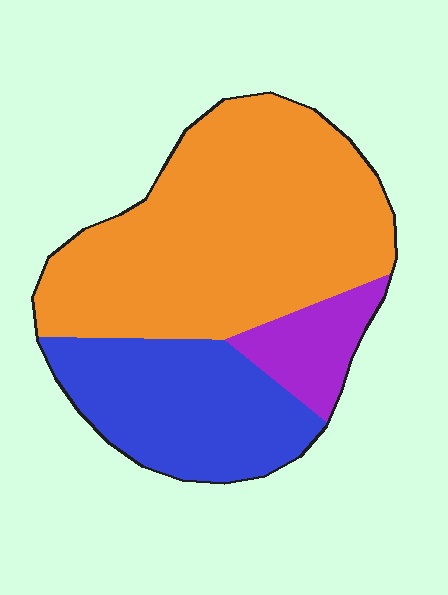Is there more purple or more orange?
Orange.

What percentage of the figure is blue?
Blue takes up between a sixth and a third of the figure.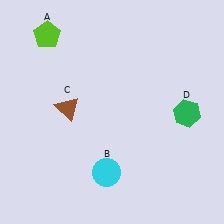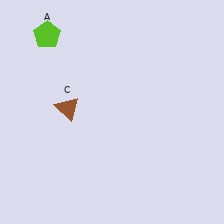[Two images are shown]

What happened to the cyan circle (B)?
The cyan circle (B) was removed in Image 2. It was in the bottom-left area of Image 1.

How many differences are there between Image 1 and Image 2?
There are 2 differences between the two images.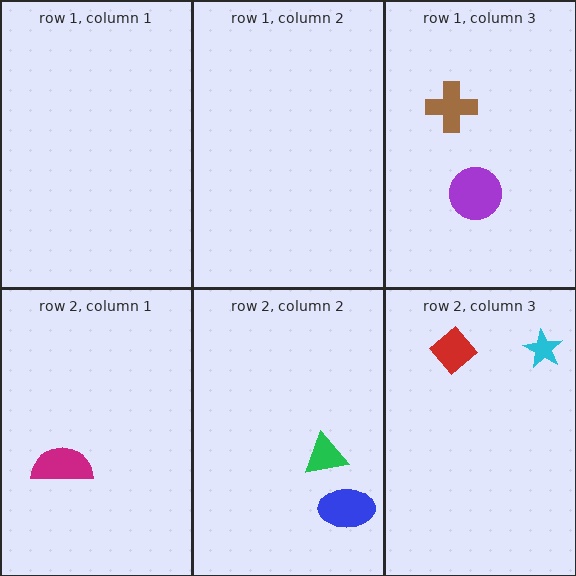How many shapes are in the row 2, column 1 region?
1.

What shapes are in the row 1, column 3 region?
The purple circle, the brown cross.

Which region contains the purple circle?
The row 1, column 3 region.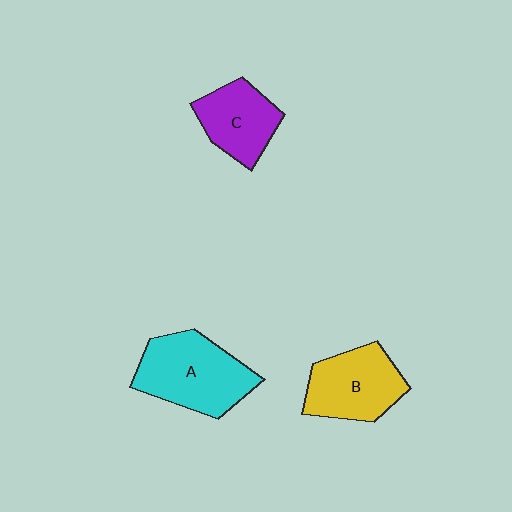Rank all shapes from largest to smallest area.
From largest to smallest: A (cyan), B (yellow), C (purple).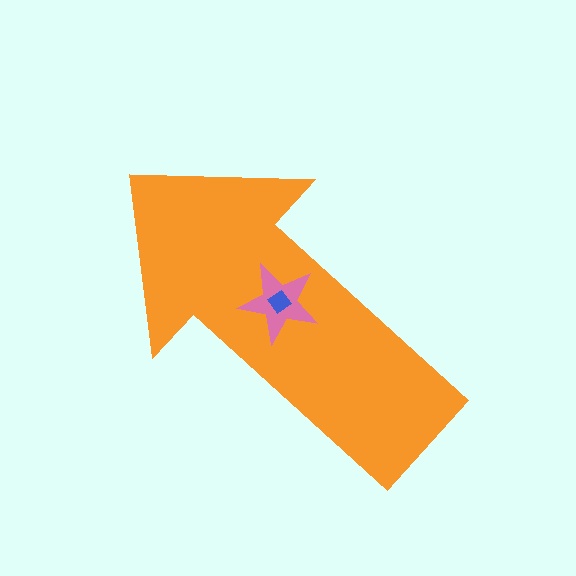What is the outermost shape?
The orange arrow.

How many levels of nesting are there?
3.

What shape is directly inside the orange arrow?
The pink star.